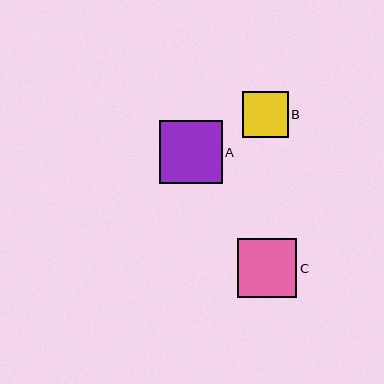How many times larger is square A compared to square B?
Square A is approximately 1.4 times the size of square B.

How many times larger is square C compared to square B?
Square C is approximately 1.3 times the size of square B.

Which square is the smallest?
Square B is the smallest with a size of approximately 46 pixels.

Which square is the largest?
Square A is the largest with a size of approximately 63 pixels.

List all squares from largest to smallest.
From largest to smallest: A, C, B.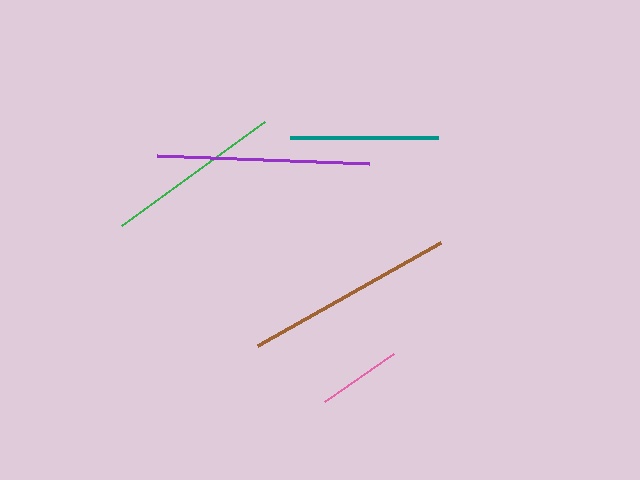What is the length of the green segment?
The green segment is approximately 177 pixels long.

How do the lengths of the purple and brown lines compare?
The purple and brown lines are approximately the same length.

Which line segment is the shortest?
The pink line is the shortest at approximately 84 pixels.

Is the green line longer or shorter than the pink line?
The green line is longer than the pink line.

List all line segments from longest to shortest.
From longest to shortest: purple, brown, green, teal, pink.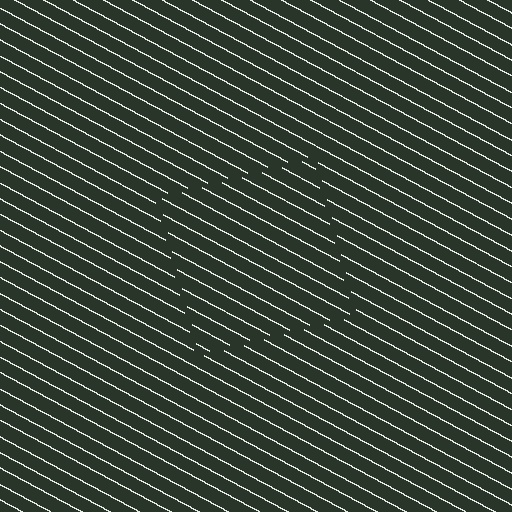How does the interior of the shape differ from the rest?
The interior of the shape contains the same grating, shifted by half a period — the contour is defined by the phase discontinuity where line-ends from the inner and outer gratings abut.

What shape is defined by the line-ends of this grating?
An illusory square. The interior of the shape contains the same grating, shifted by half a period — the contour is defined by the phase discontinuity where line-ends from the inner and outer gratings abut.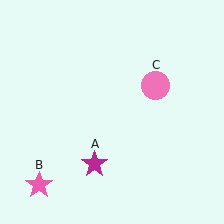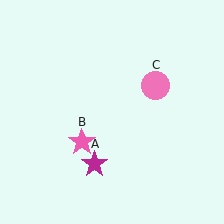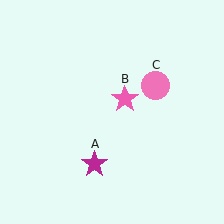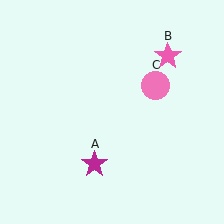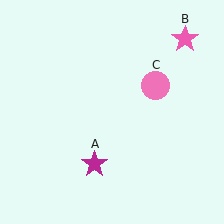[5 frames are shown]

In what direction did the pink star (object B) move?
The pink star (object B) moved up and to the right.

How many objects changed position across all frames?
1 object changed position: pink star (object B).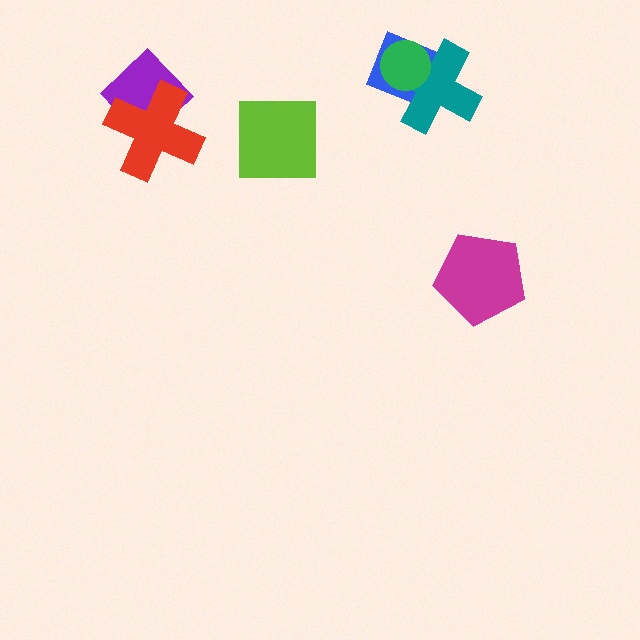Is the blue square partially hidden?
Yes, it is partially covered by another shape.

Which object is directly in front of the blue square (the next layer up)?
The teal cross is directly in front of the blue square.